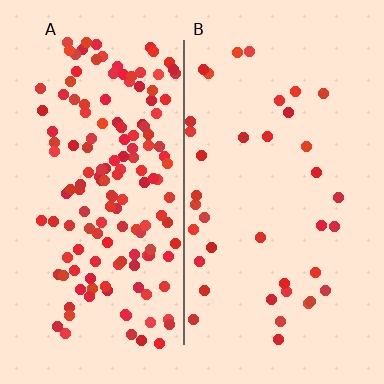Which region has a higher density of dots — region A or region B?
A (the left).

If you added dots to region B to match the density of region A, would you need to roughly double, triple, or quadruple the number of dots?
Approximately quadruple.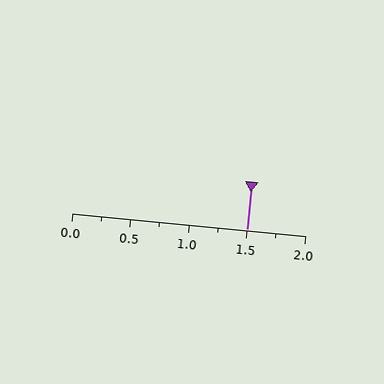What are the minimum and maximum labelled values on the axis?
The axis runs from 0.0 to 2.0.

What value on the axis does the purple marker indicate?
The marker indicates approximately 1.5.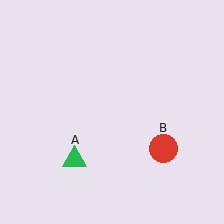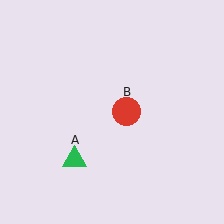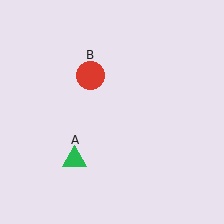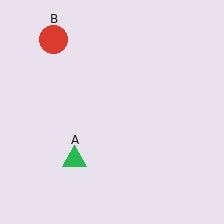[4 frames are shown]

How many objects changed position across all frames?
1 object changed position: red circle (object B).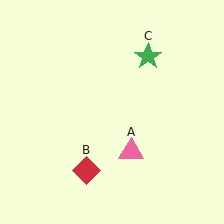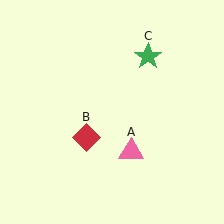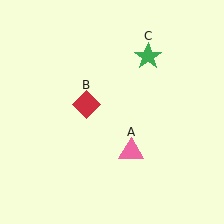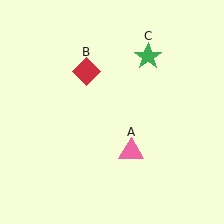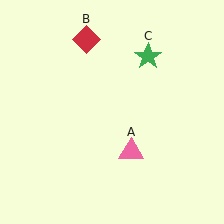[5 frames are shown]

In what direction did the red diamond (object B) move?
The red diamond (object B) moved up.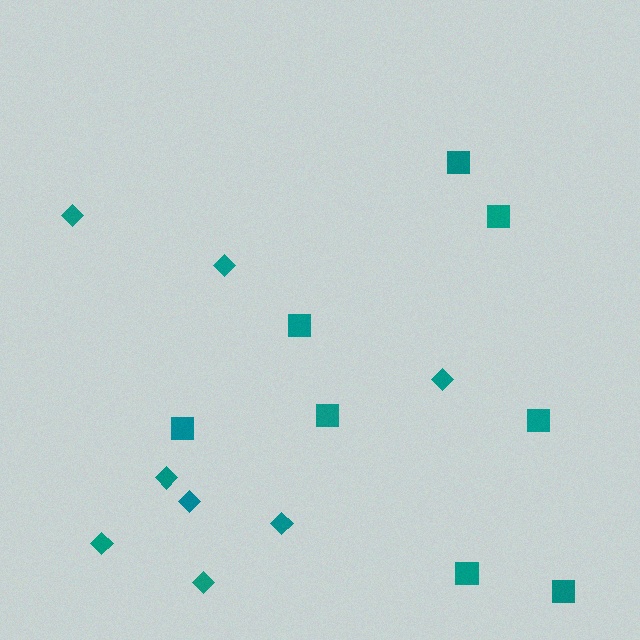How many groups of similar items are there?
There are 2 groups: one group of diamonds (8) and one group of squares (8).